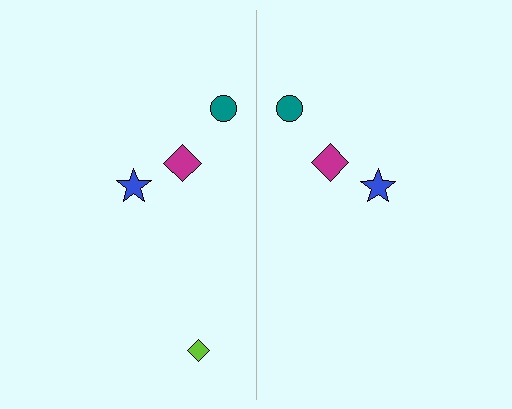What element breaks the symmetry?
A lime diamond is missing from the right side.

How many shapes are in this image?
There are 7 shapes in this image.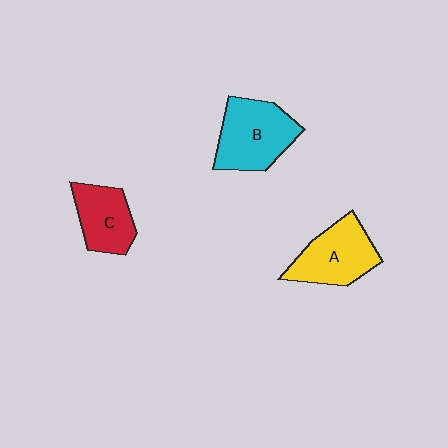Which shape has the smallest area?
Shape C (red).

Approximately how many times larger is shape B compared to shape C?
Approximately 1.4 times.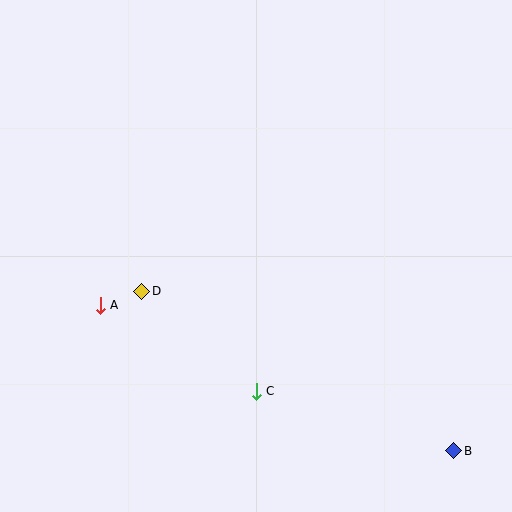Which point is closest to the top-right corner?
Point B is closest to the top-right corner.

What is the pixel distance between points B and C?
The distance between B and C is 206 pixels.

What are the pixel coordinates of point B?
Point B is at (454, 451).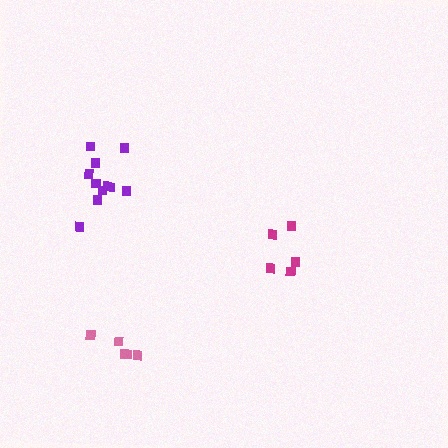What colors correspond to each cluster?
The clusters are colored: magenta, purple, pink.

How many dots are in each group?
Group 1: 5 dots, Group 2: 11 dots, Group 3: 5 dots (21 total).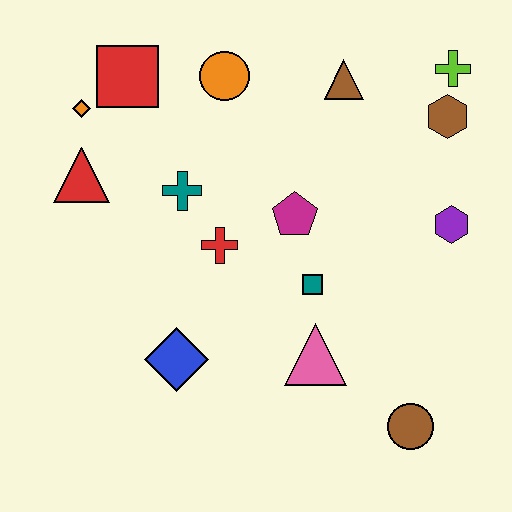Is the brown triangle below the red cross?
No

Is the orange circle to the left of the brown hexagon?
Yes